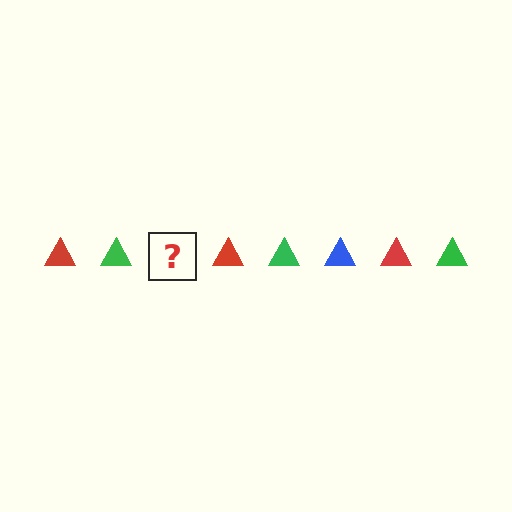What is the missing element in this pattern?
The missing element is a blue triangle.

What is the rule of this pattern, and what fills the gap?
The rule is that the pattern cycles through red, green, blue triangles. The gap should be filled with a blue triangle.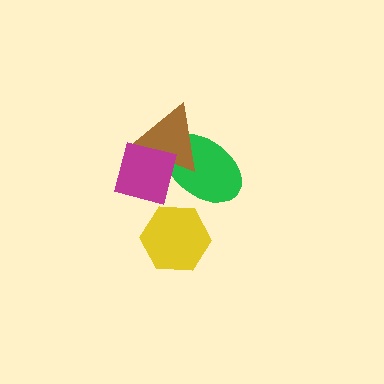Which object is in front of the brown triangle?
The magenta square is in front of the brown triangle.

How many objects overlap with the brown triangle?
2 objects overlap with the brown triangle.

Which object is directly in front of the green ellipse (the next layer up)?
The brown triangle is directly in front of the green ellipse.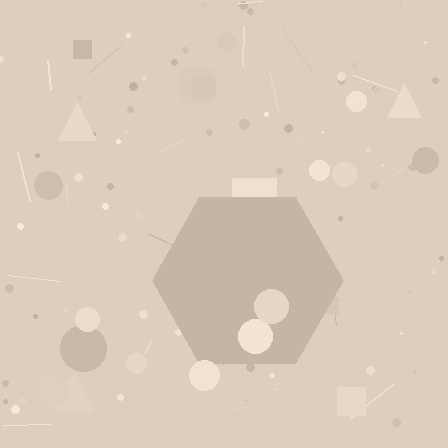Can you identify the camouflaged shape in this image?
The camouflaged shape is a hexagon.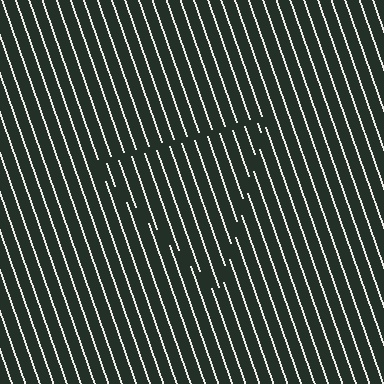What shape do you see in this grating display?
An illusory triangle. The interior of the shape contains the same grating, shifted by half a period — the contour is defined by the phase discontinuity where line-ends from the inner and outer gratings abut.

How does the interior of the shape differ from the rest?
The interior of the shape contains the same grating, shifted by half a period — the contour is defined by the phase discontinuity where line-ends from the inner and outer gratings abut.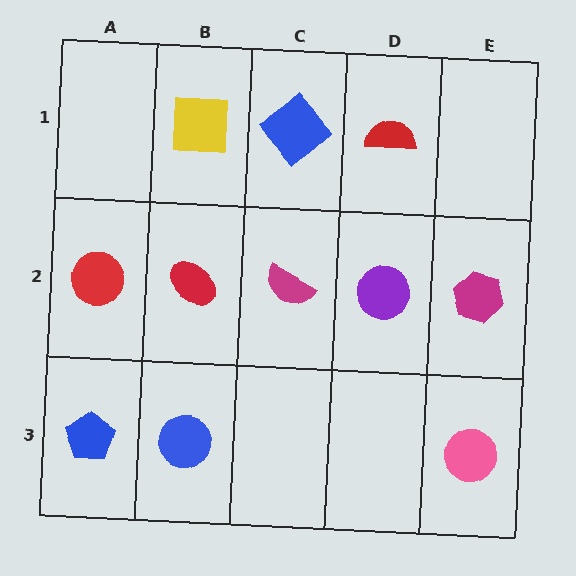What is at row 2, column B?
A red ellipse.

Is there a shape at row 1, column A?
No, that cell is empty.